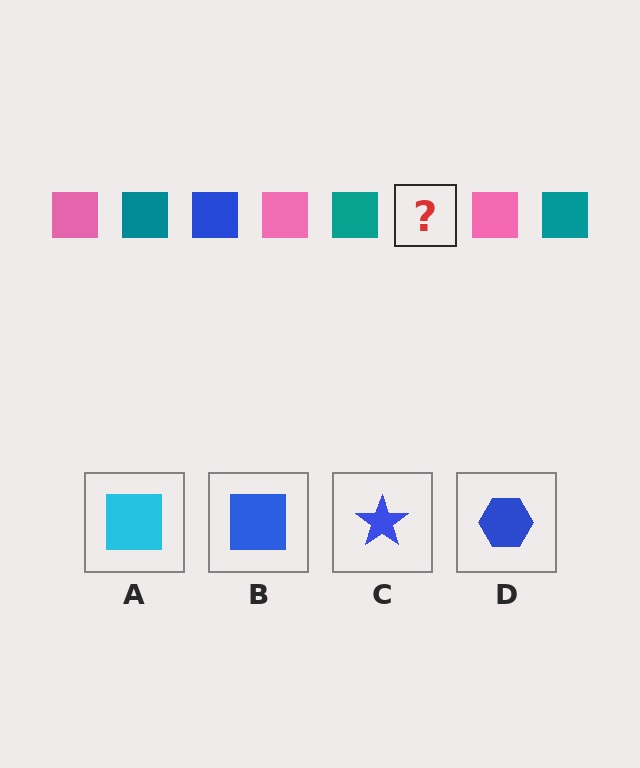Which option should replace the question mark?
Option B.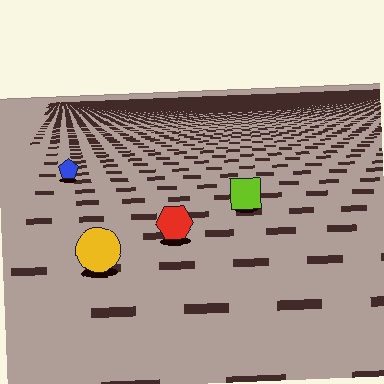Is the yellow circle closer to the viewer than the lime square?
Yes. The yellow circle is closer — you can tell from the texture gradient: the ground texture is coarser near it.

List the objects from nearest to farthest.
From nearest to farthest: the yellow circle, the red hexagon, the lime square, the blue pentagon.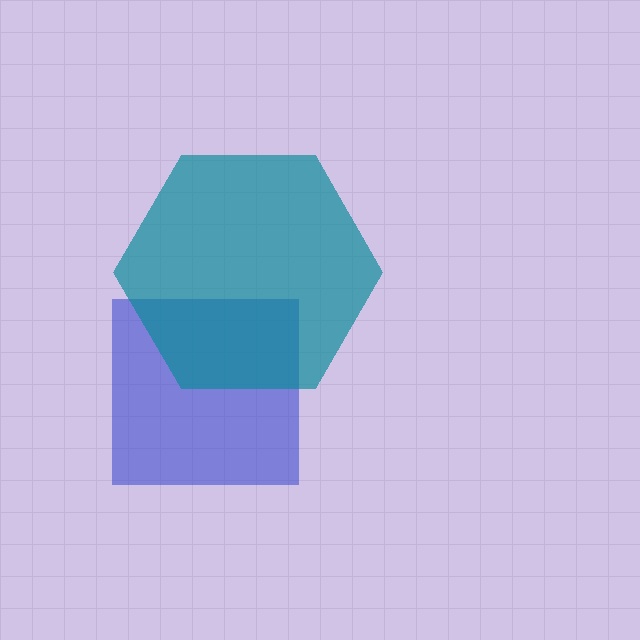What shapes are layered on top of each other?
The layered shapes are: a blue square, a teal hexagon.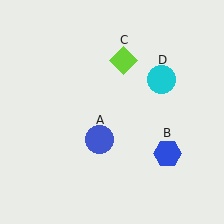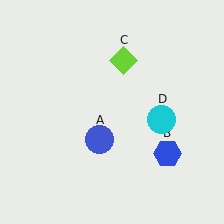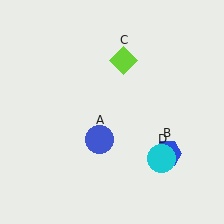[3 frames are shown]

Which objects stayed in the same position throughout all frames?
Blue circle (object A) and blue hexagon (object B) and lime diamond (object C) remained stationary.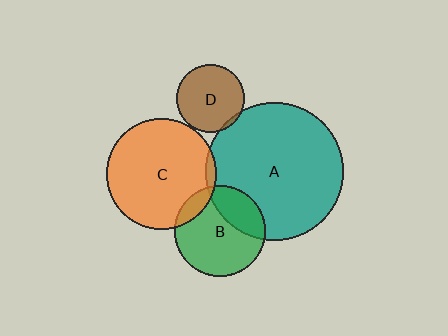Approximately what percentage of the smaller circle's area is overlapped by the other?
Approximately 5%.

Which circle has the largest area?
Circle A (teal).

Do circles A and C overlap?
Yes.